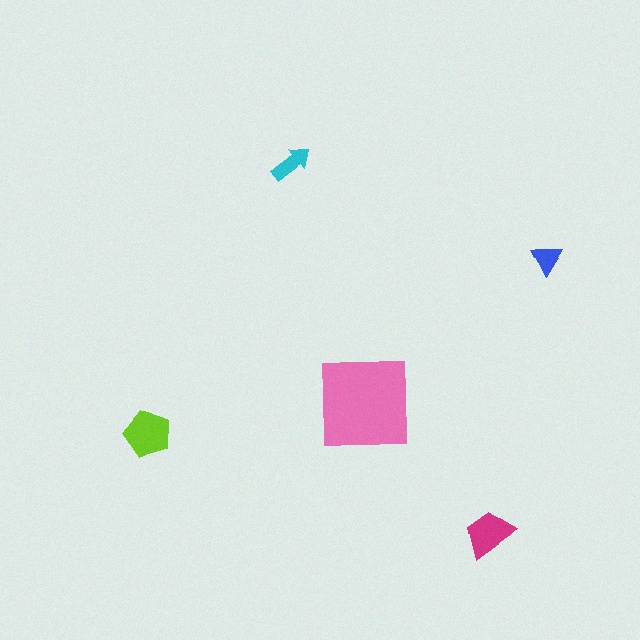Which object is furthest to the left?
The lime pentagon is leftmost.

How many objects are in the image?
There are 5 objects in the image.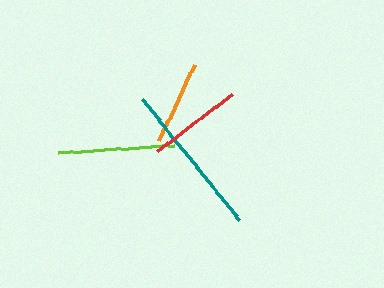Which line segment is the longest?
The teal line is the longest at approximately 155 pixels.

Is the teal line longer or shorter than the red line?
The teal line is longer than the red line.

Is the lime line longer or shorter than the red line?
The lime line is longer than the red line.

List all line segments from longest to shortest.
From longest to shortest: teal, lime, red, orange.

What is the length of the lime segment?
The lime segment is approximately 117 pixels long.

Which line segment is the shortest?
The orange line is the shortest at approximately 84 pixels.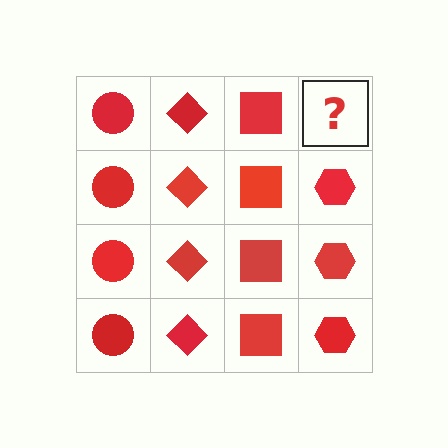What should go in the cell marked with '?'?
The missing cell should contain a red hexagon.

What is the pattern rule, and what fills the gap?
The rule is that each column has a consistent shape. The gap should be filled with a red hexagon.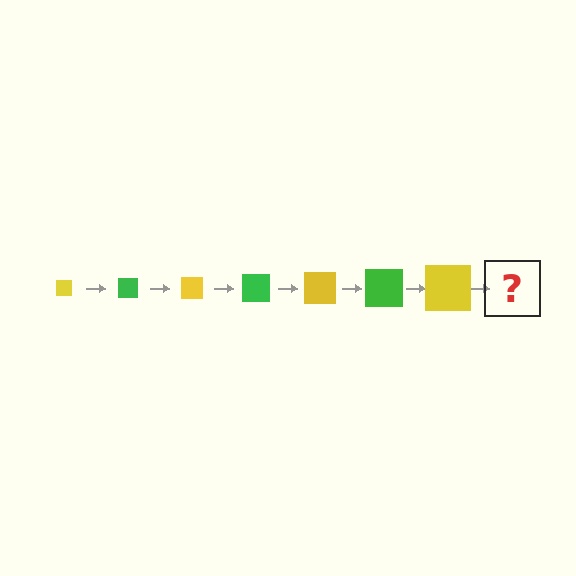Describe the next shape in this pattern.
It should be a green square, larger than the previous one.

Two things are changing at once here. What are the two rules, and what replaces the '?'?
The two rules are that the square grows larger each step and the color cycles through yellow and green. The '?' should be a green square, larger than the previous one.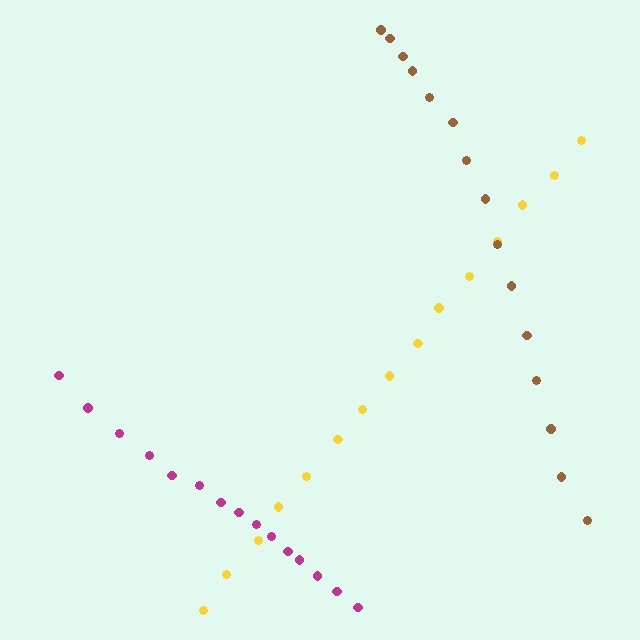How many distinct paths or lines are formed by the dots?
There are 3 distinct paths.